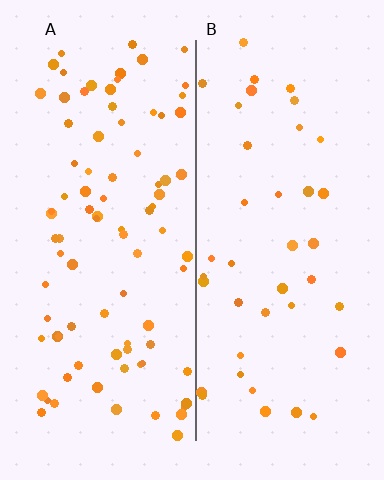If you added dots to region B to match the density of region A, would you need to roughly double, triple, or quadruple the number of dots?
Approximately double.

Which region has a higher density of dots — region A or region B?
A (the left).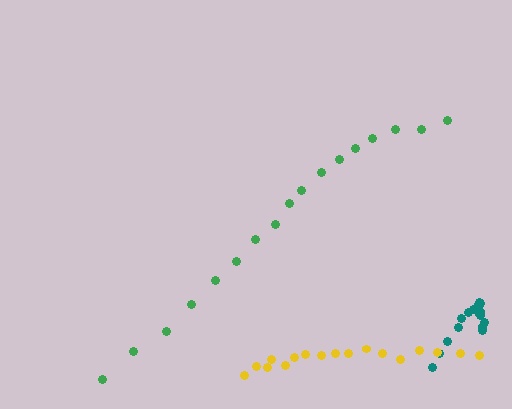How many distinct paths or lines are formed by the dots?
There are 3 distinct paths.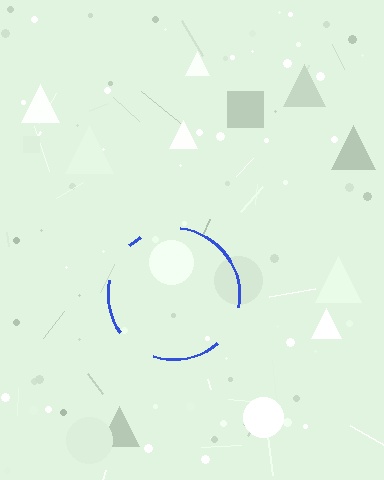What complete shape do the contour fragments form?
The contour fragments form a circle.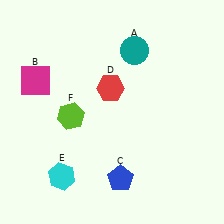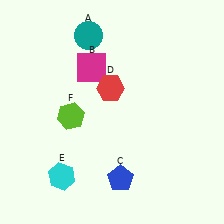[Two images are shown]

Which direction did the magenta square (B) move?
The magenta square (B) moved right.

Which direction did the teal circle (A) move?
The teal circle (A) moved left.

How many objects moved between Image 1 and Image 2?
2 objects moved between the two images.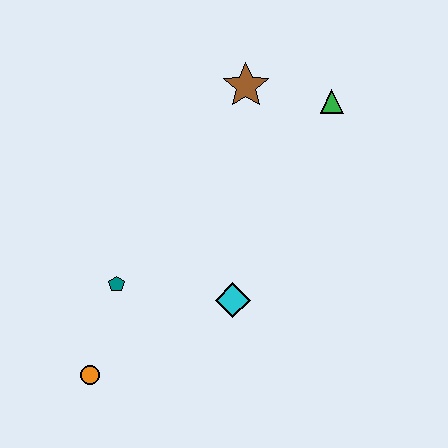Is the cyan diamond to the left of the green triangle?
Yes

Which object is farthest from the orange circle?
The green triangle is farthest from the orange circle.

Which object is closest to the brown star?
The green triangle is closest to the brown star.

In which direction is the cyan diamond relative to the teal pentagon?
The cyan diamond is to the right of the teal pentagon.